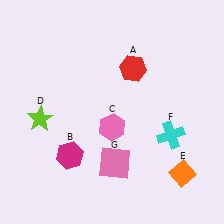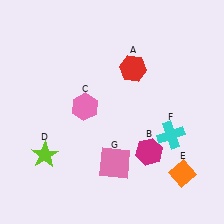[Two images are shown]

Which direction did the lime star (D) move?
The lime star (D) moved down.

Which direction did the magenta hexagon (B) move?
The magenta hexagon (B) moved right.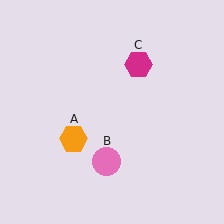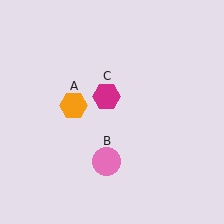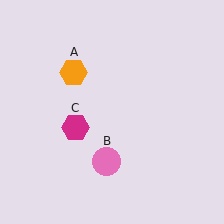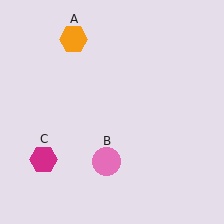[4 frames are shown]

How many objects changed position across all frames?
2 objects changed position: orange hexagon (object A), magenta hexagon (object C).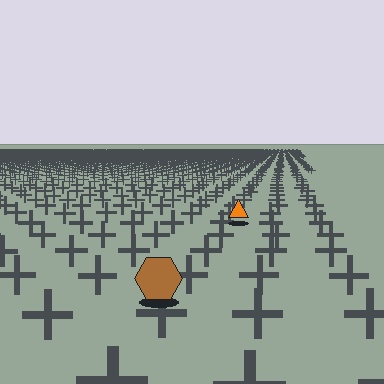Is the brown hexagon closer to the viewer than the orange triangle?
Yes. The brown hexagon is closer — you can tell from the texture gradient: the ground texture is coarser near it.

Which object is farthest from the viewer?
The orange triangle is farthest from the viewer. It appears smaller and the ground texture around it is denser.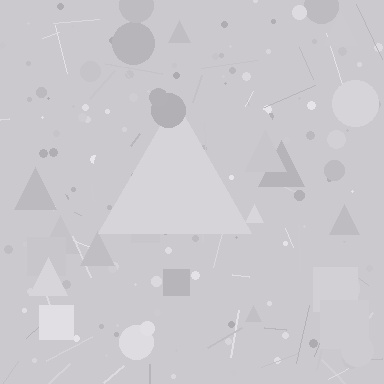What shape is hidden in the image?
A triangle is hidden in the image.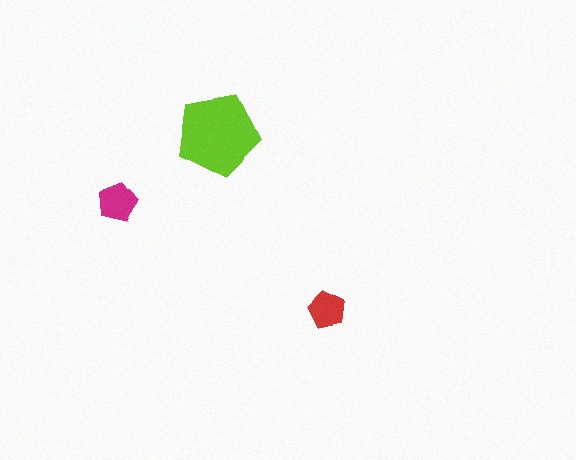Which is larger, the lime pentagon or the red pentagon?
The lime one.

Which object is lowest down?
The red pentagon is bottommost.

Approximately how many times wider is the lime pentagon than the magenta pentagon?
About 2 times wider.